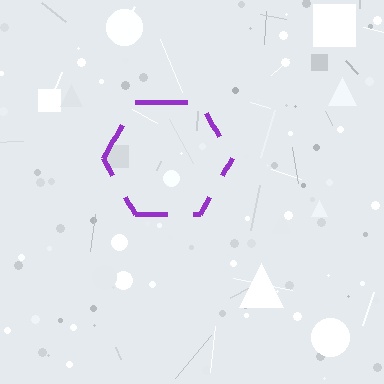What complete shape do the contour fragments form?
The contour fragments form a hexagon.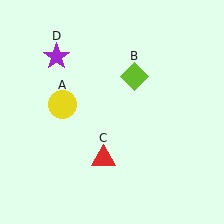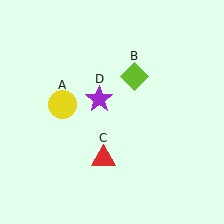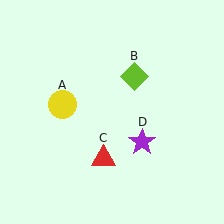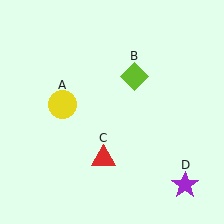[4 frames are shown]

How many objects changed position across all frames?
1 object changed position: purple star (object D).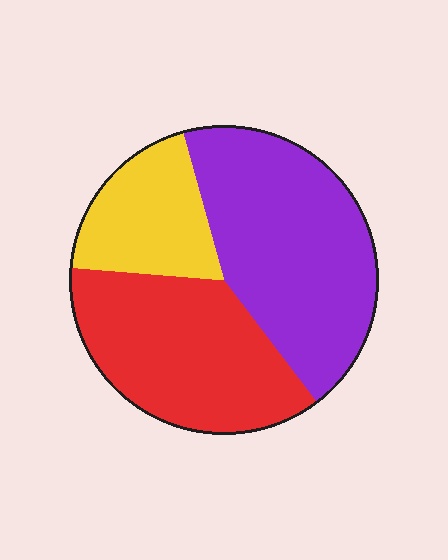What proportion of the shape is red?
Red takes up about three eighths (3/8) of the shape.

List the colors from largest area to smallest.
From largest to smallest: purple, red, yellow.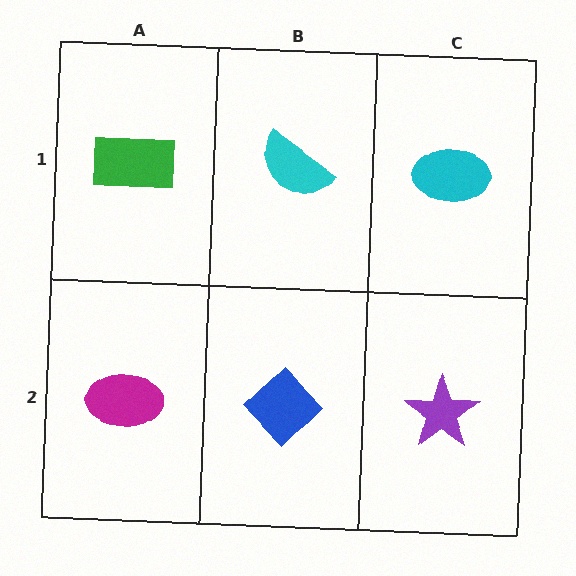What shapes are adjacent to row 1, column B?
A blue diamond (row 2, column B), a green rectangle (row 1, column A), a cyan ellipse (row 1, column C).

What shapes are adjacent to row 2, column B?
A cyan semicircle (row 1, column B), a magenta ellipse (row 2, column A), a purple star (row 2, column C).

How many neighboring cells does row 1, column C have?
2.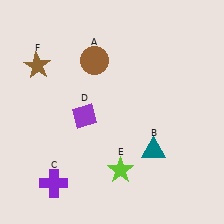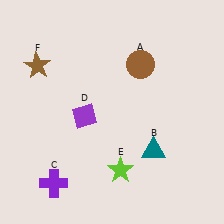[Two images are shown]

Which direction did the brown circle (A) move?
The brown circle (A) moved right.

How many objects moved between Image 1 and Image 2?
1 object moved between the two images.